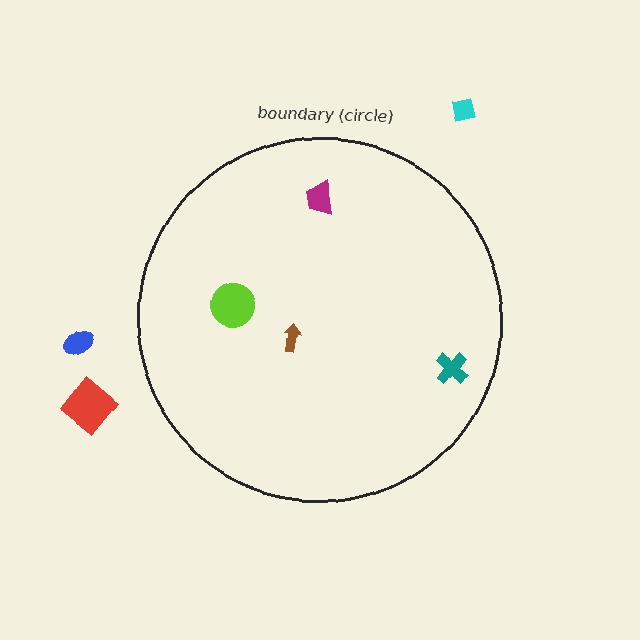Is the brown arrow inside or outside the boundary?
Inside.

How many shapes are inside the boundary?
4 inside, 3 outside.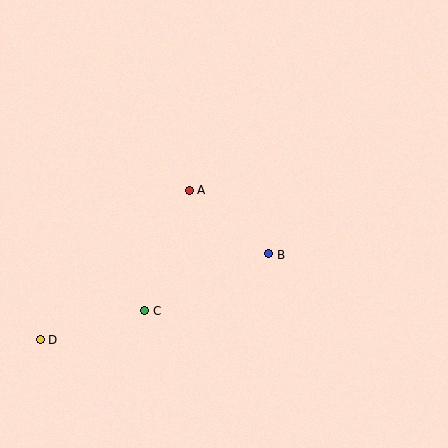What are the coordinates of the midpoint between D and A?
The midpoint between D and A is at (115, 265).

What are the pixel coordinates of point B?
Point B is at (268, 254).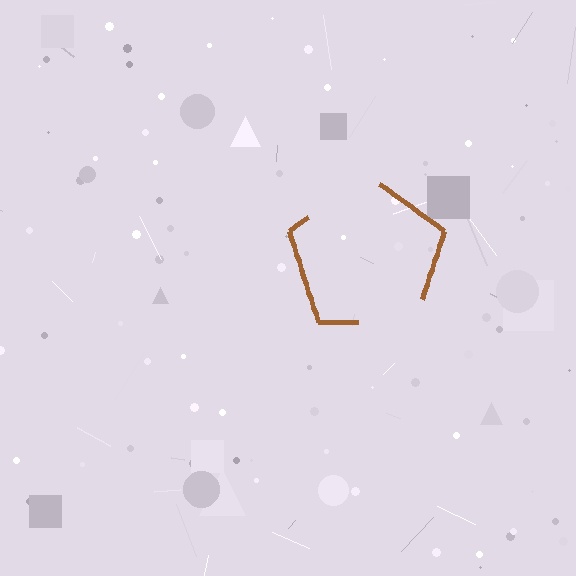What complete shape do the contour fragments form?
The contour fragments form a pentagon.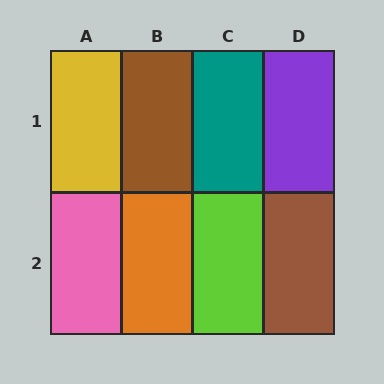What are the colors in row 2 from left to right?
Pink, orange, lime, brown.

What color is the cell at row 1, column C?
Teal.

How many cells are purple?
1 cell is purple.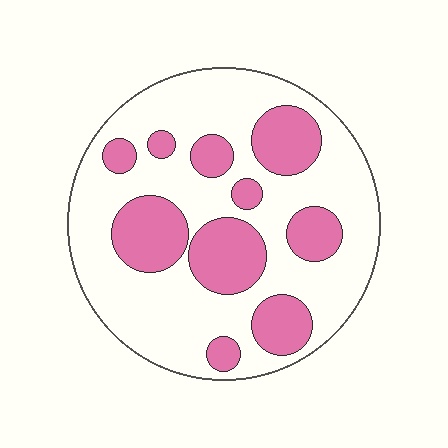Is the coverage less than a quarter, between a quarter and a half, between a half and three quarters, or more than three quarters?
Between a quarter and a half.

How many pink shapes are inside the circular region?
10.